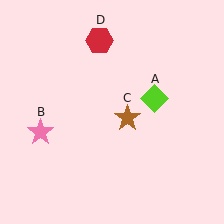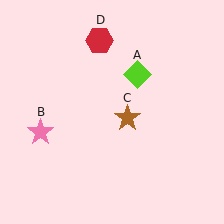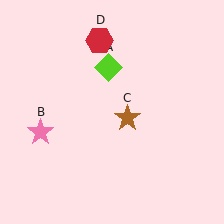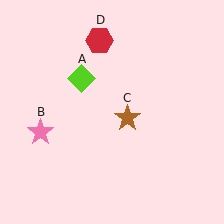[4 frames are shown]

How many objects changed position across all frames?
1 object changed position: lime diamond (object A).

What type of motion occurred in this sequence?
The lime diamond (object A) rotated counterclockwise around the center of the scene.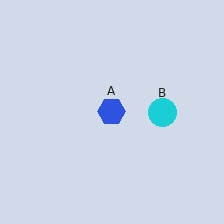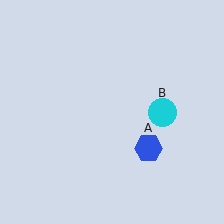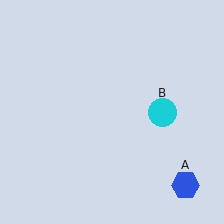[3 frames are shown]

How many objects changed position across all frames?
1 object changed position: blue hexagon (object A).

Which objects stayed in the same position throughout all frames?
Cyan circle (object B) remained stationary.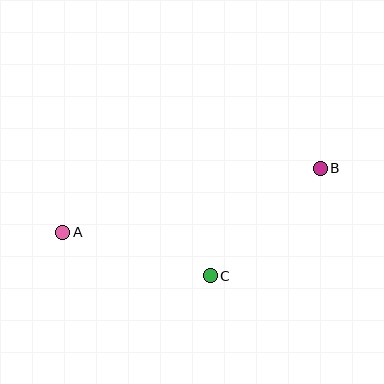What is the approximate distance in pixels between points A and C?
The distance between A and C is approximately 154 pixels.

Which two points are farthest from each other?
Points A and B are farthest from each other.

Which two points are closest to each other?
Points B and C are closest to each other.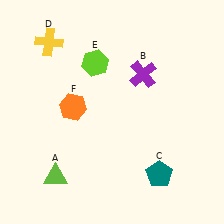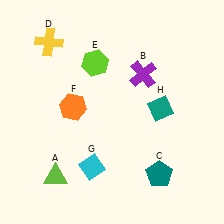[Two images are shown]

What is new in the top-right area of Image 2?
A teal diamond (H) was added in the top-right area of Image 2.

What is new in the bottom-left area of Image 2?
A cyan diamond (G) was added in the bottom-left area of Image 2.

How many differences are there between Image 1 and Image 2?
There are 2 differences between the two images.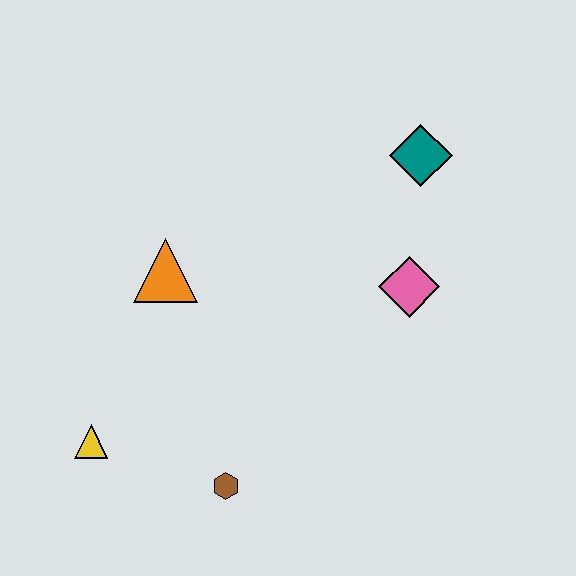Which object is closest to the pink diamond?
The teal diamond is closest to the pink diamond.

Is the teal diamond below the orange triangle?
No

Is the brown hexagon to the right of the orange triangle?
Yes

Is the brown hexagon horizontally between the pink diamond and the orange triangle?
Yes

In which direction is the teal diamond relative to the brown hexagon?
The teal diamond is above the brown hexagon.